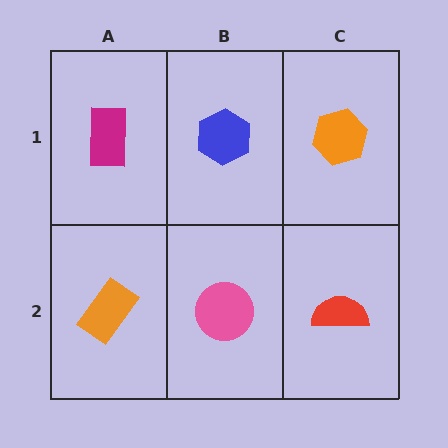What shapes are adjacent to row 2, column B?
A blue hexagon (row 1, column B), an orange rectangle (row 2, column A), a red semicircle (row 2, column C).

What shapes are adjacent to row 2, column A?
A magenta rectangle (row 1, column A), a pink circle (row 2, column B).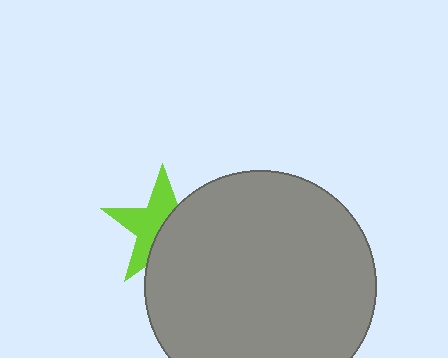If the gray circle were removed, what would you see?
You would see the complete lime star.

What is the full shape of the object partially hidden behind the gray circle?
The partially hidden object is a lime star.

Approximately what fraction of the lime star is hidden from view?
Roughly 48% of the lime star is hidden behind the gray circle.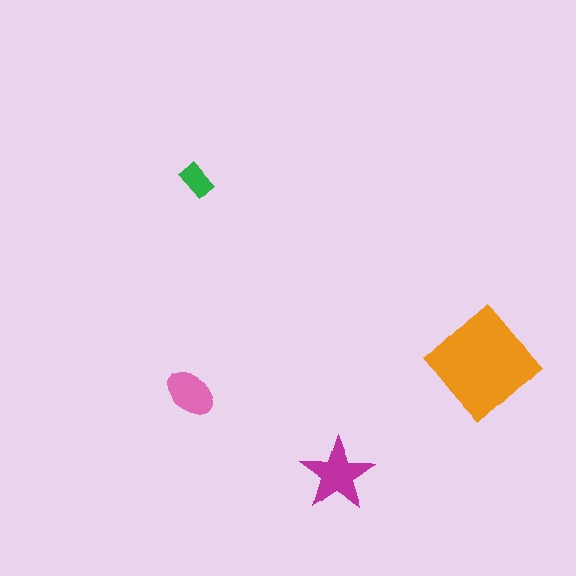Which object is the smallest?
The green rectangle.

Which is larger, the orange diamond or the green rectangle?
The orange diamond.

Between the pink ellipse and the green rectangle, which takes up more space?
The pink ellipse.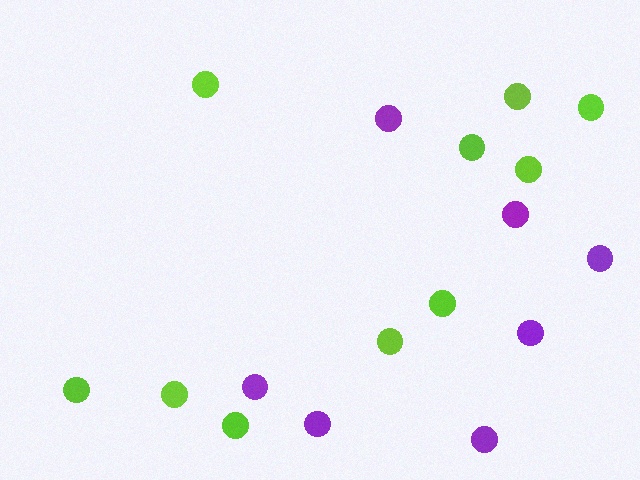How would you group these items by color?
There are 2 groups: one group of lime circles (10) and one group of purple circles (7).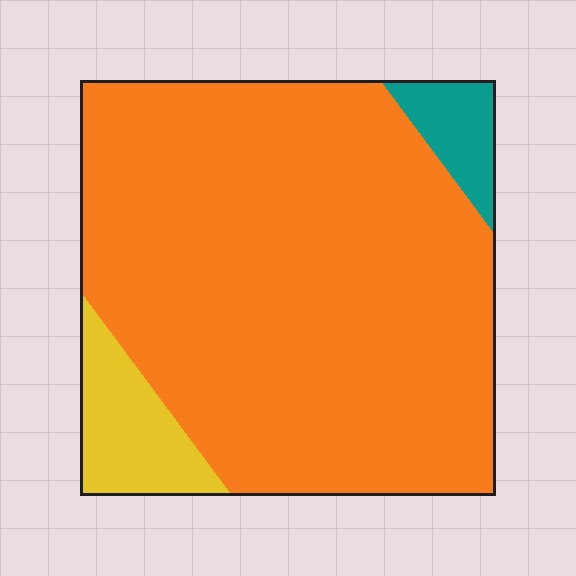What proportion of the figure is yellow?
Yellow covers 9% of the figure.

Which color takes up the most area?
Orange, at roughly 85%.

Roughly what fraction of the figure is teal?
Teal takes up less than a sixth of the figure.